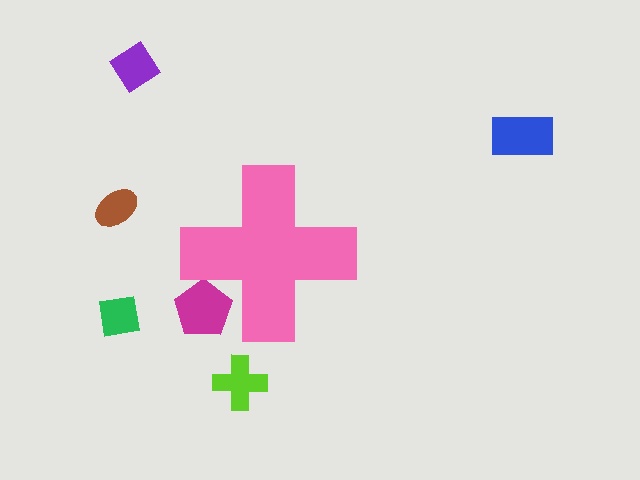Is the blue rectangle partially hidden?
No, the blue rectangle is fully visible.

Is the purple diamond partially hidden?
No, the purple diamond is fully visible.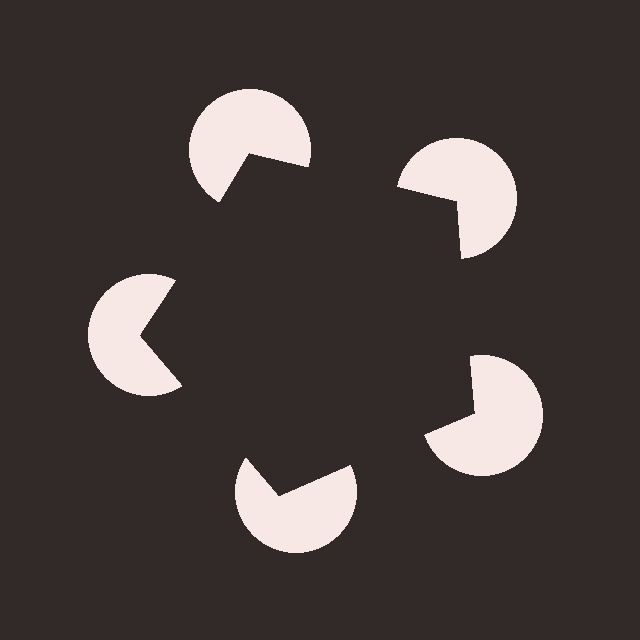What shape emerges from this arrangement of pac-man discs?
An illusory pentagon — its edges are inferred from the aligned wedge cuts in the pac-man discs, not physically drawn.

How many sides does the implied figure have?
5 sides.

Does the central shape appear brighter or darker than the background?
It typically appears slightly darker than the background, even though no actual brightness change is drawn.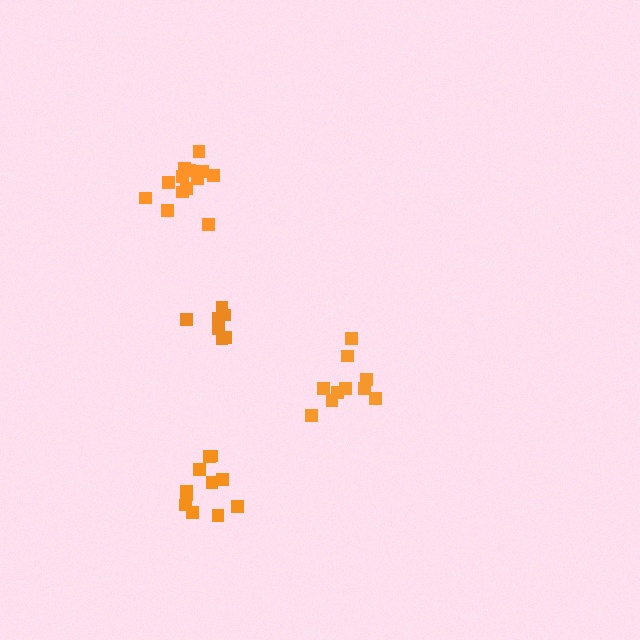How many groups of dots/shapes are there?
There are 4 groups.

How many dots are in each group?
Group 1: 10 dots, Group 2: 7 dots, Group 3: 11 dots, Group 4: 13 dots (41 total).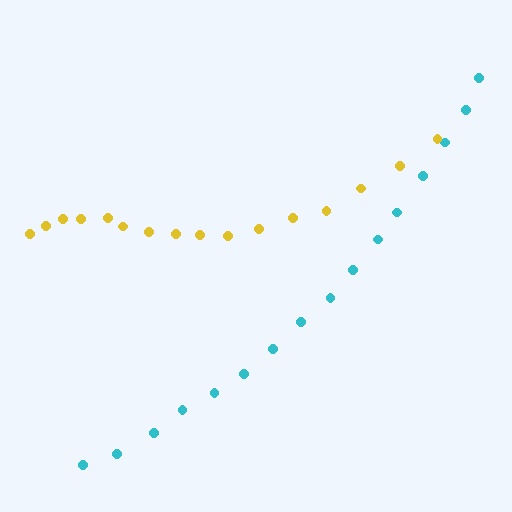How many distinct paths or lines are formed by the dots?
There are 2 distinct paths.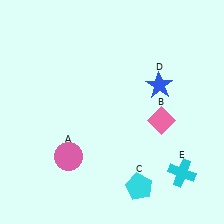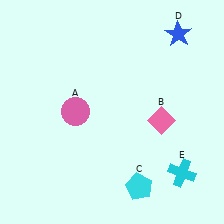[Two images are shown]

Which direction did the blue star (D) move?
The blue star (D) moved up.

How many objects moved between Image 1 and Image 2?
2 objects moved between the two images.